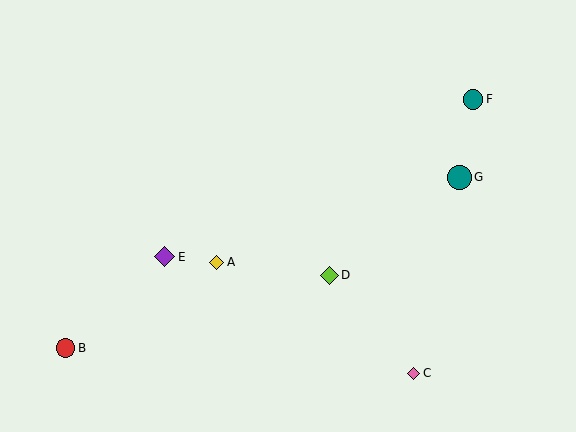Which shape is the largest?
The teal circle (labeled G) is the largest.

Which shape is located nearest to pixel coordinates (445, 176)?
The teal circle (labeled G) at (460, 177) is nearest to that location.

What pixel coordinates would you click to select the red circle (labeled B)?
Click at (65, 348) to select the red circle B.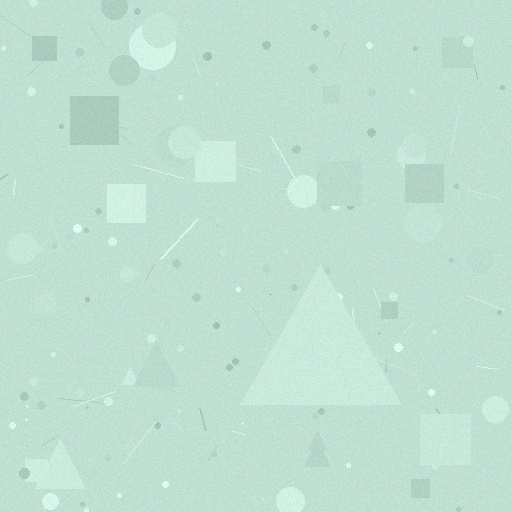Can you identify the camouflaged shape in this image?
The camouflaged shape is a triangle.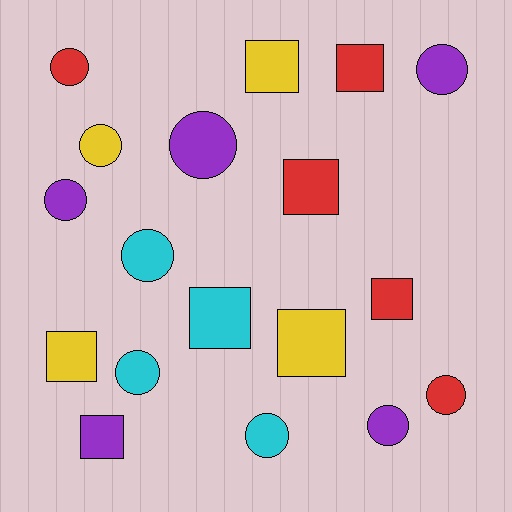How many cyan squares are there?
There is 1 cyan square.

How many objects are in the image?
There are 18 objects.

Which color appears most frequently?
Purple, with 5 objects.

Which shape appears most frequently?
Circle, with 10 objects.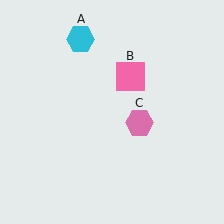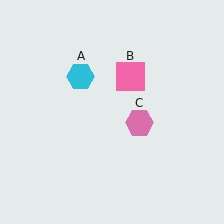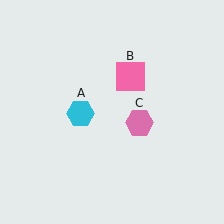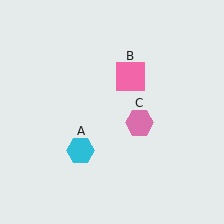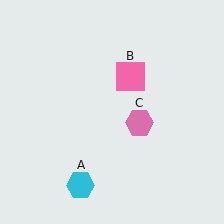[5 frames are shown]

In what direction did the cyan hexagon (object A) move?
The cyan hexagon (object A) moved down.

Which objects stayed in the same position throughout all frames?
Pink square (object B) and pink hexagon (object C) remained stationary.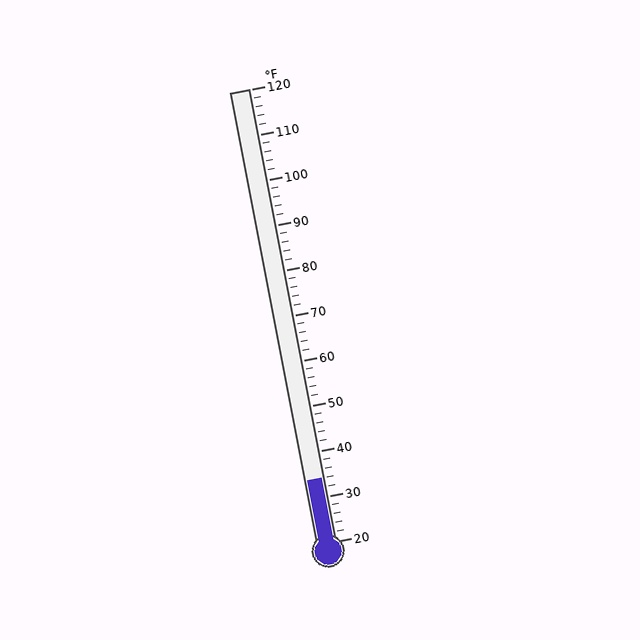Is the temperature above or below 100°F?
The temperature is below 100°F.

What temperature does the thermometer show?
The thermometer shows approximately 34°F.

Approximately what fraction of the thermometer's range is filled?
The thermometer is filled to approximately 15% of its range.